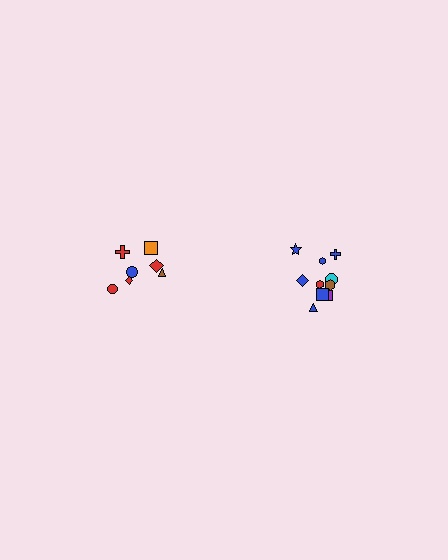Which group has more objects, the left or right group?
The right group.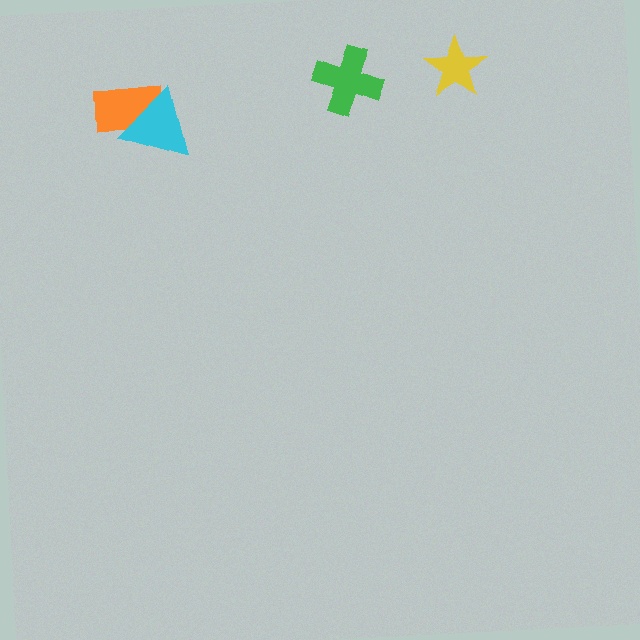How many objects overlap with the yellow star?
0 objects overlap with the yellow star.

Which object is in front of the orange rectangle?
The cyan triangle is in front of the orange rectangle.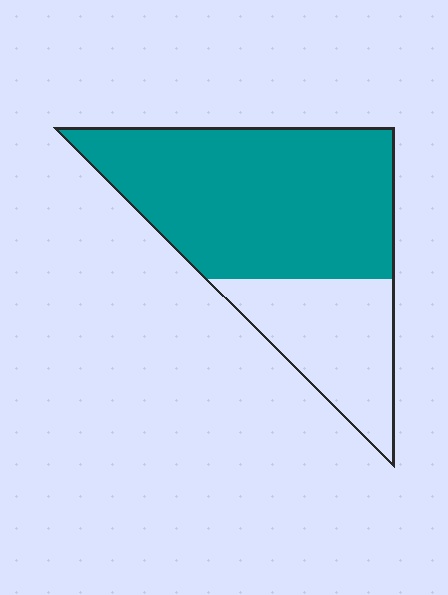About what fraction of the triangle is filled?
About two thirds (2/3).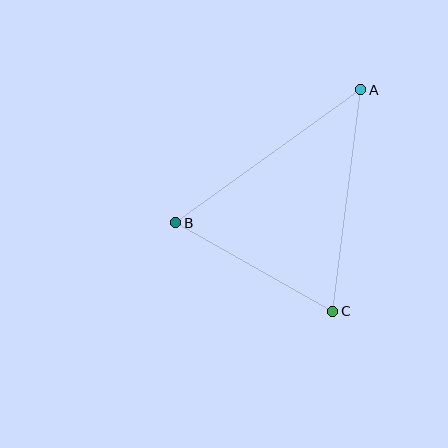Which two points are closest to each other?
Points B and C are closest to each other.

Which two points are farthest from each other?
Points A and B are farthest from each other.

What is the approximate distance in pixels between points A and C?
The distance between A and C is approximately 223 pixels.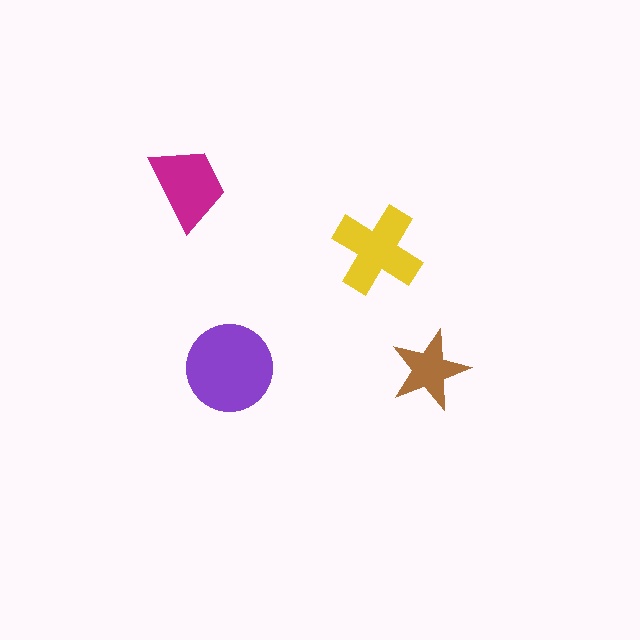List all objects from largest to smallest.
The purple circle, the yellow cross, the magenta trapezoid, the brown star.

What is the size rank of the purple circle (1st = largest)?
1st.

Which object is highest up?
The magenta trapezoid is topmost.